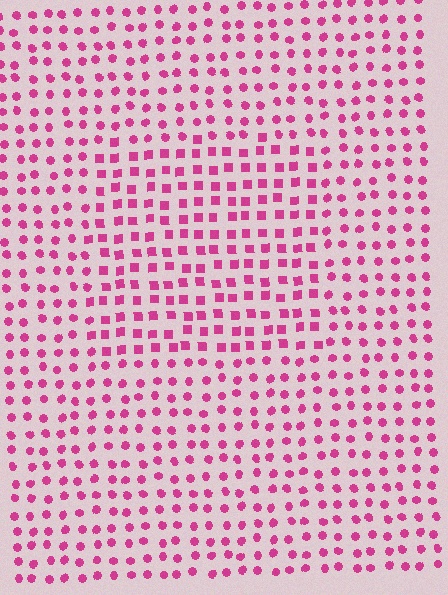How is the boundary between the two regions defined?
The boundary is defined by a change in element shape: squares inside vs. circles outside. All elements share the same color and spacing.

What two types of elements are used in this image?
The image uses squares inside the rectangle region and circles outside it.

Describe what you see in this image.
The image is filled with small magenta elements arranged in a uniform grid. A rectangle-shaped region contains squares, while the surrounding area contains circles. The boundary is defined purely by the change in element shape.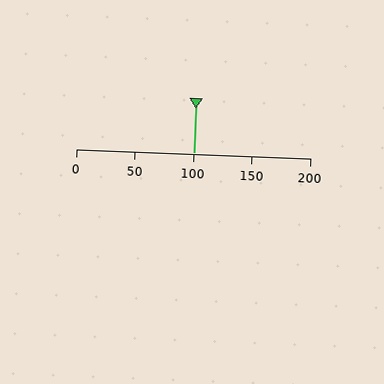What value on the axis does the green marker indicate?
The marker indicates approximately 100.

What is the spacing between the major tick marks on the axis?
The major ticks are spaced 50 apart.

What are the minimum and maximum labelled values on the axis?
The axis runs from 0 to 200.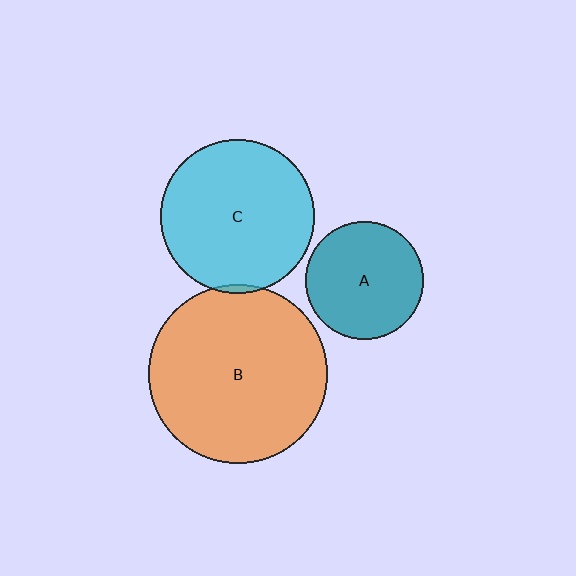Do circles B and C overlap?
Yes.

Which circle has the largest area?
Circle B (orange).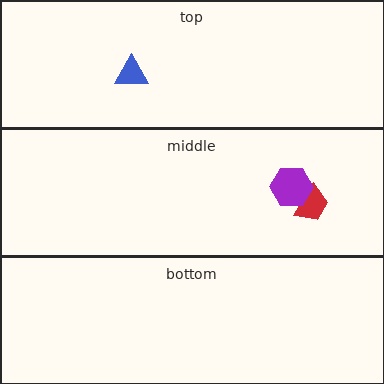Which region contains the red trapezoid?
The middle region.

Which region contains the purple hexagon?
The middle region.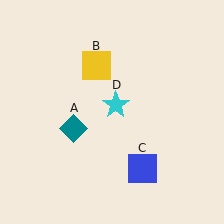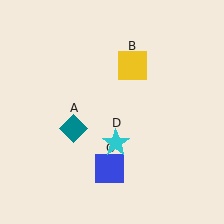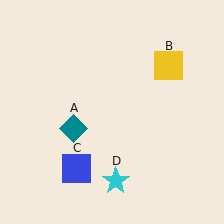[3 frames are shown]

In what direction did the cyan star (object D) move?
The cyan star (object D) moved down.